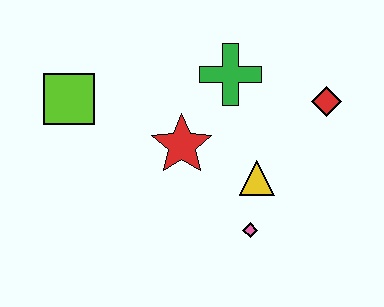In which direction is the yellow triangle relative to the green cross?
The yellow triangle is below the green cross.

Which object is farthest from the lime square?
The red diamond is farthest from the lime square.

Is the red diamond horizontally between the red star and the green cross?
No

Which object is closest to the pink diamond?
The yellow triangle is closest to the pink diamond.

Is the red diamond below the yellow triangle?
No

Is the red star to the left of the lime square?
No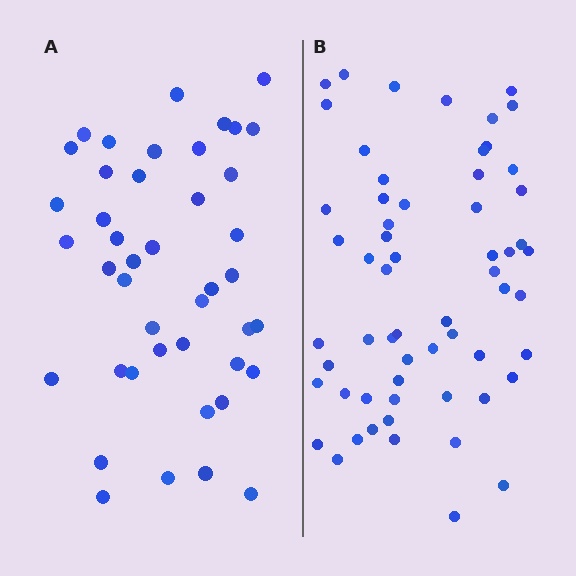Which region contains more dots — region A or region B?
Region B (the right region) has more dots.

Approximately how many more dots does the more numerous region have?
Region B has approximately 15 more dots than region A.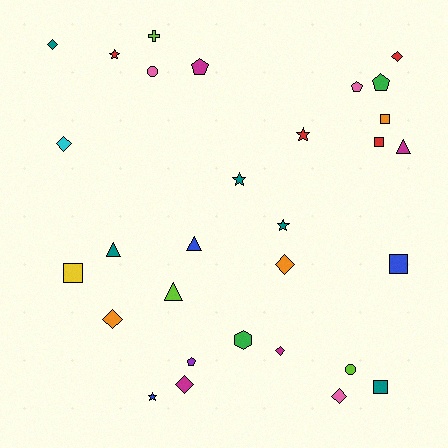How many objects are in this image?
There are 30 objects.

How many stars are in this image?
There are 5 stars.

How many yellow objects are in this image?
There is 1 yellow object.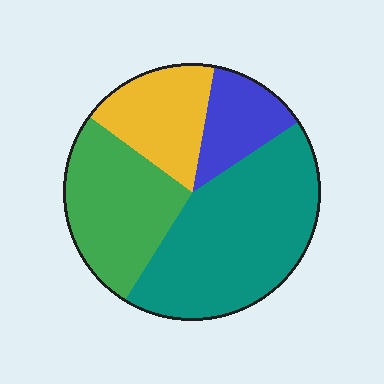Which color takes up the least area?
Blue, at roughly 15%.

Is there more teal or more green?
Teal.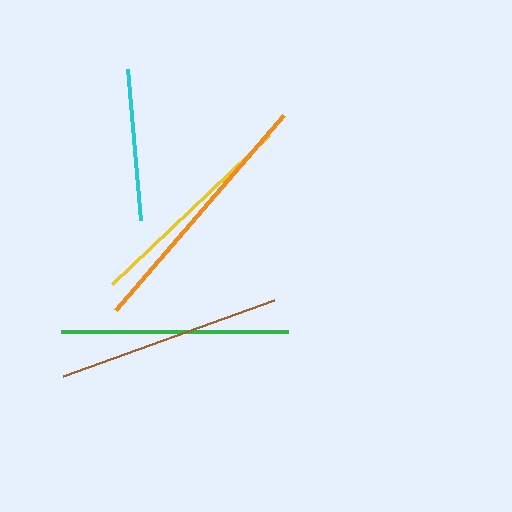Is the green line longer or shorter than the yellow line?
The green line is longer than the yellow line.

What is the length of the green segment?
The green segment is approximately 227 pixels long.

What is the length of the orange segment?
The orange segment is approximately 257 pixels long.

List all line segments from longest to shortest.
From longest to shortest: orange, green, brown, yellow, cyan.